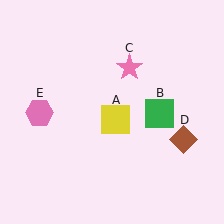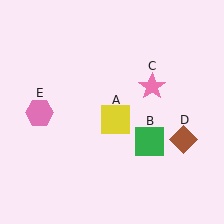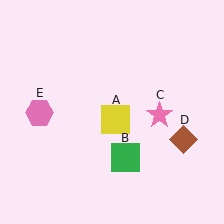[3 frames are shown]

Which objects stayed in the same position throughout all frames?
Yellow square (object A) and brown diamond (object D) and pink hexagon (object E) remained stationary.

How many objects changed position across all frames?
2 objects changed position: green square (object B), pink star (object C).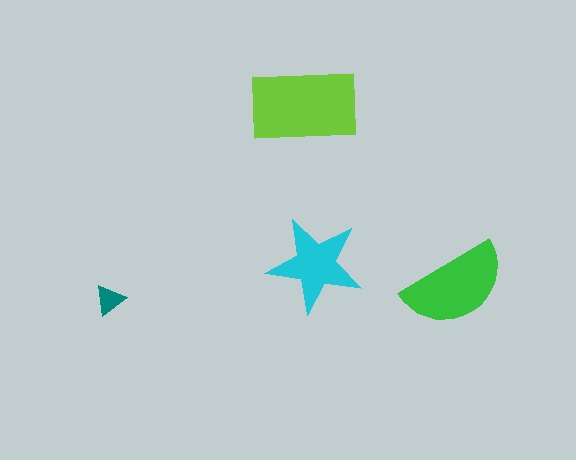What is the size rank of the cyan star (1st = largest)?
3rd.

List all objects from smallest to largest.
The teal triangle, the cyan star, the green semicircle, the lime rectangle.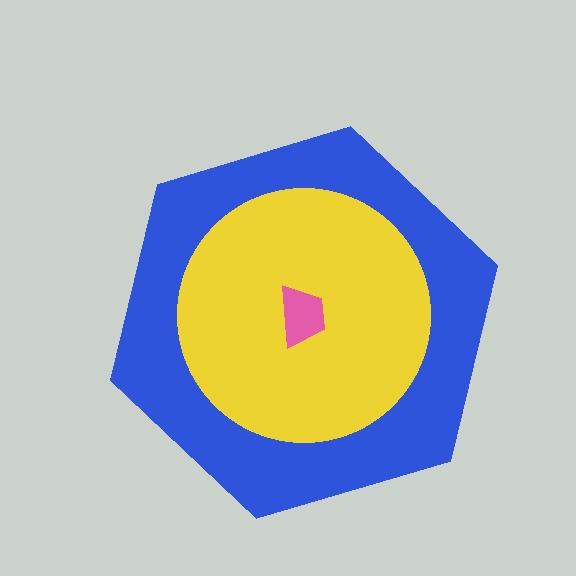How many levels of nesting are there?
3.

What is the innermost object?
The pink trapezoid.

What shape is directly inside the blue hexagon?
The yellow circle.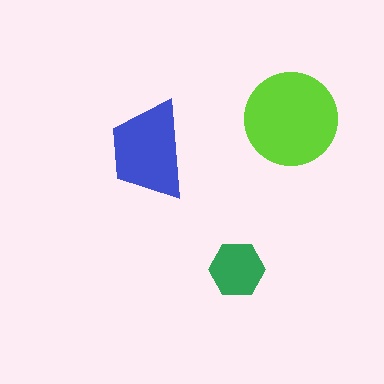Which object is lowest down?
The green hexagon is bottommost.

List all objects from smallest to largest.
The green hexagon, the blue trapezoid, the lime circle.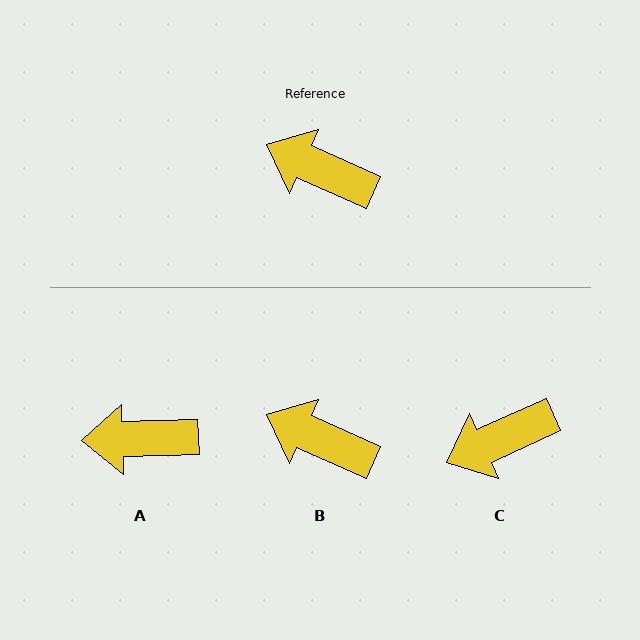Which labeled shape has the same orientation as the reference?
B.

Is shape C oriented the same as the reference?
No, it is off by about 48 degrees.